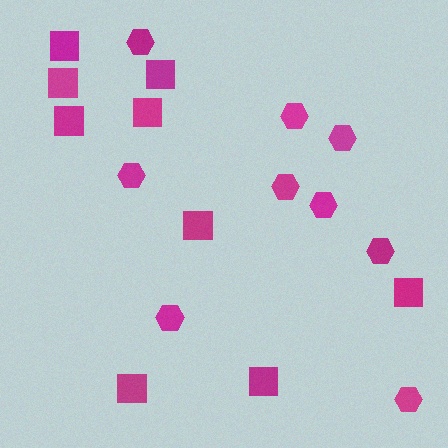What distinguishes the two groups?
There are 2 groups: one group of squares (9) and one group of hexagons (9).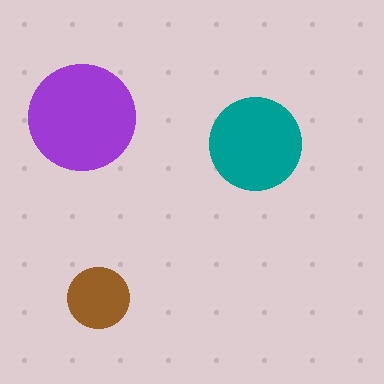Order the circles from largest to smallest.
the purple one, the teal one, the brown one.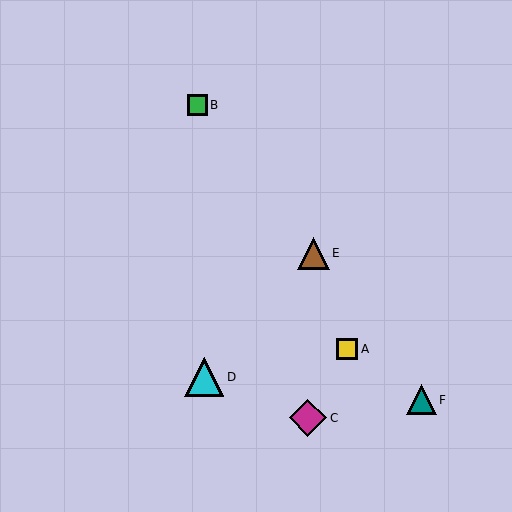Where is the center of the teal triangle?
The center of the teal triangle is at (421, 400).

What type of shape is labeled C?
Shape C is a magenta diamond.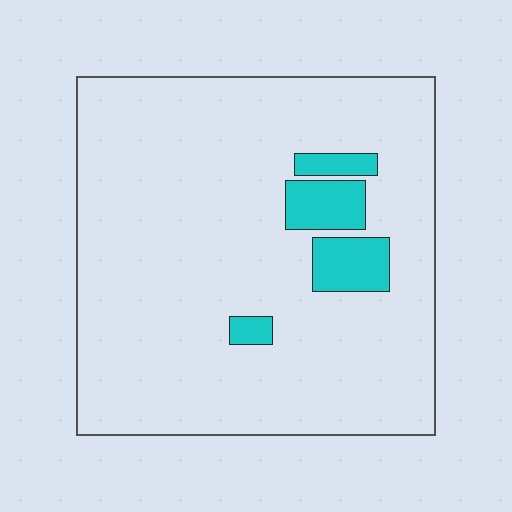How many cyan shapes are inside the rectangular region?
4.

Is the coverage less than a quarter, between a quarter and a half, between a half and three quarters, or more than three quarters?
Less than a quarter.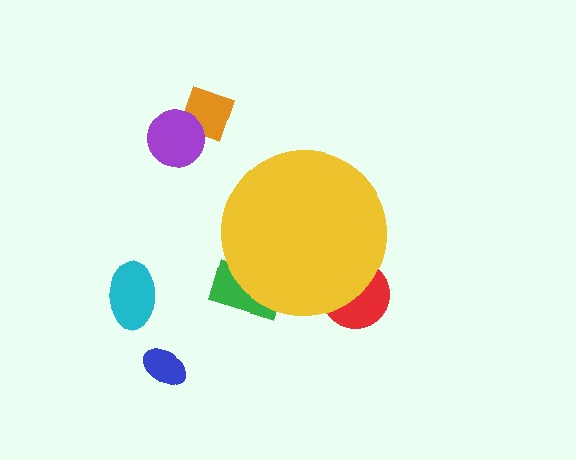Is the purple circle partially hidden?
No, the purple circle is fully visible.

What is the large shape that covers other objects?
A yellow circle.